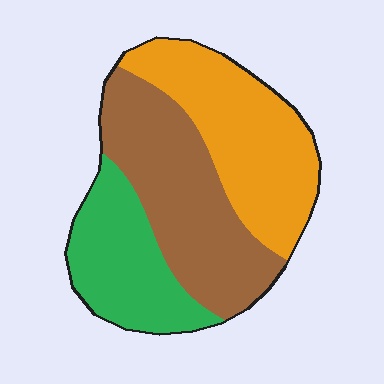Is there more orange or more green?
Orange.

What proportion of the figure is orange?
Orange takes up about three eighths (3/8) of the figure.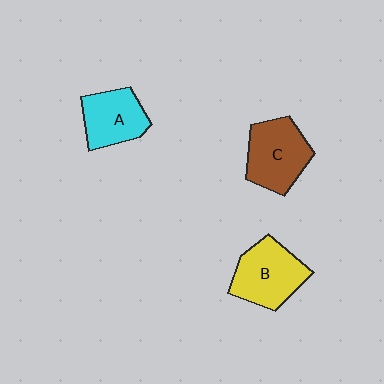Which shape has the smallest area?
Shape A (cyan).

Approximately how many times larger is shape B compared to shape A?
Approximately 1.2 times.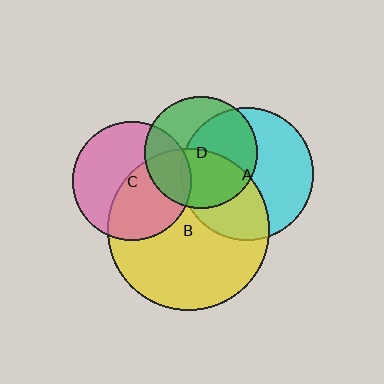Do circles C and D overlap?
Yes.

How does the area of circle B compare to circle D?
Approximately 2.1 times.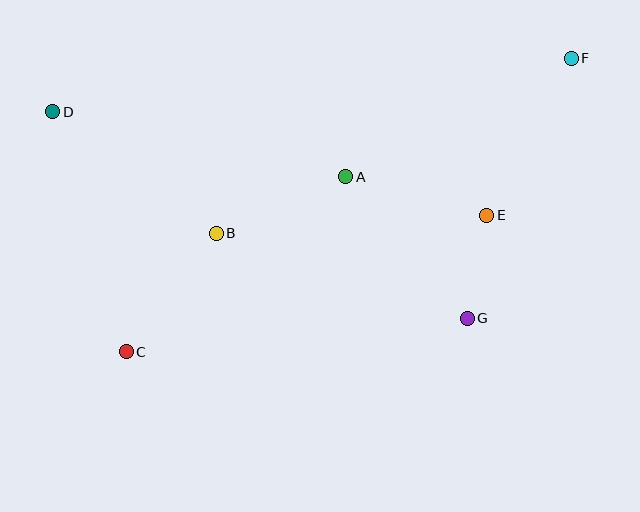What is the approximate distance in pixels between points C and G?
The distance between C and G is approximately 343 pixels.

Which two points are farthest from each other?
Points C and F are farthest from each other.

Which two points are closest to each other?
Points E and G are closest to each other.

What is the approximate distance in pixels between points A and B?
The distance between A and B is approximately 141 pixels.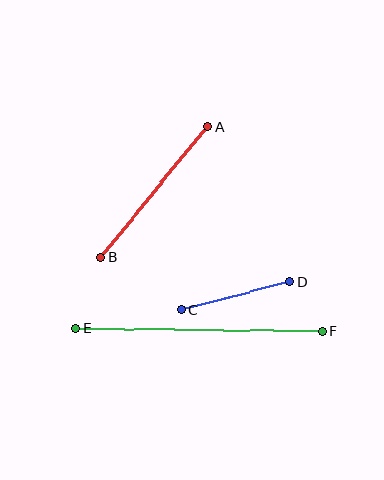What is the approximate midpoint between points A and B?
The midpoint is at approximately (154, 192) pixels.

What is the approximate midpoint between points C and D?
The midpoint is at approximately (235, 296) pixels.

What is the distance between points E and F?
The distance is approximately 246 pixels.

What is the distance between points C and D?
The distance is approximately 113 pixels.